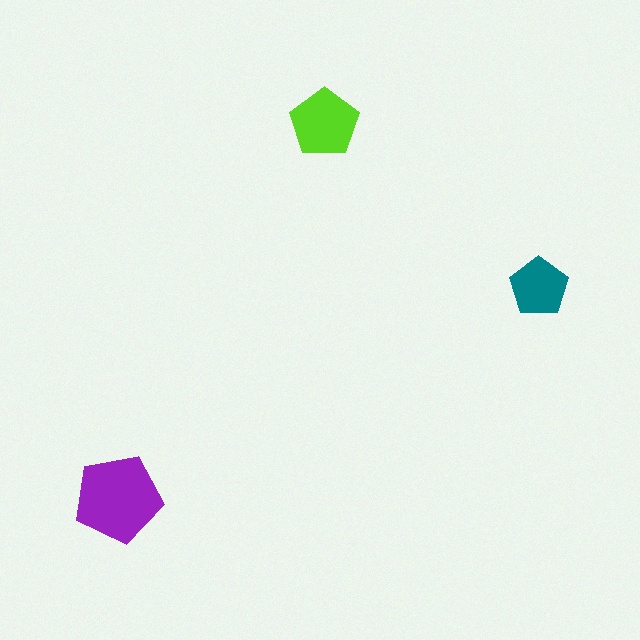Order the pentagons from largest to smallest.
the purple one, the lime one, the teal one.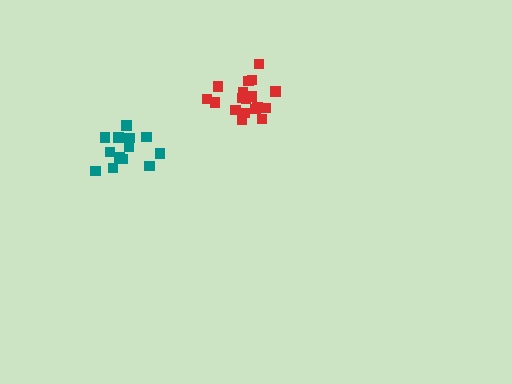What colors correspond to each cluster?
The clusters are colored: red, teal.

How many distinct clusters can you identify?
There are 2 distinct clusters.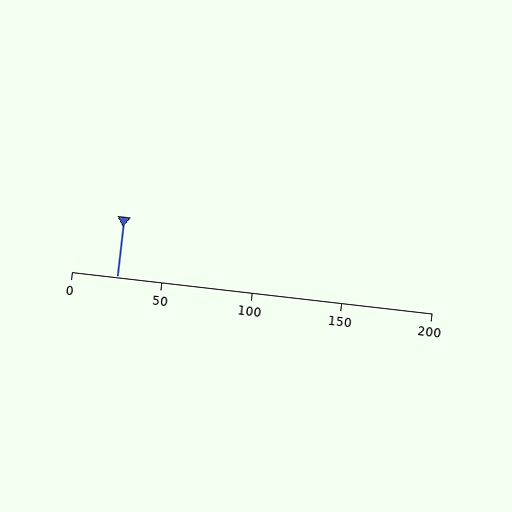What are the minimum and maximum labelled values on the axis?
The axis runs from 0 to 200.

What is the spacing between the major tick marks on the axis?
The major ticks are spaced 50 apart.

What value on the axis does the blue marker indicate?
The marker indicates approximately 25.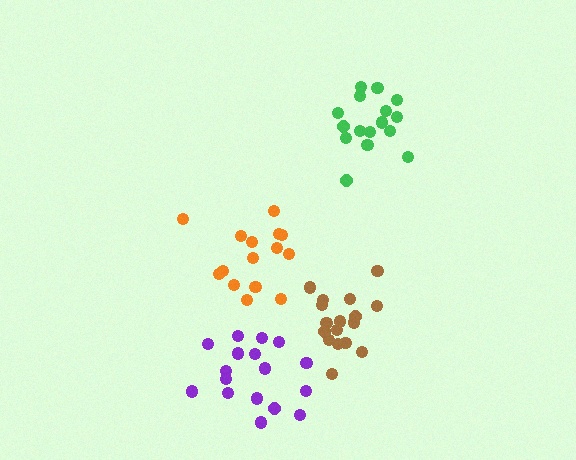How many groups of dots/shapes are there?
There are 4 groups.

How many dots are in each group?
Group 1: 17 dots, Group 2: 17 dots, Group 3: 16 dots, Group 4: 15 dots (65 total).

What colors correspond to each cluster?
The clusters are colored: brown, purple, green, orange.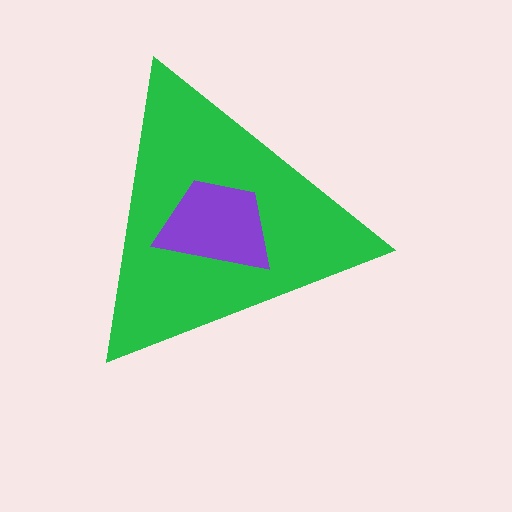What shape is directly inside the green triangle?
The purple trapezoid.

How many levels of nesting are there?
2.